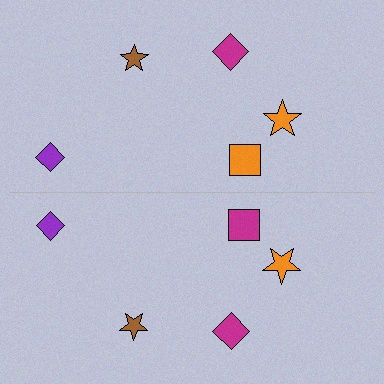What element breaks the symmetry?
The magenta square on the bottom side breaks the symmetry — its mirror counterpart is orange.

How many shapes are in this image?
There are 10 shapes in this image.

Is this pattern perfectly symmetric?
No, the pattern is not perfectly symmetric. The magenta square on the bottom side breaks the symmetry — its mirror counterpart is orange.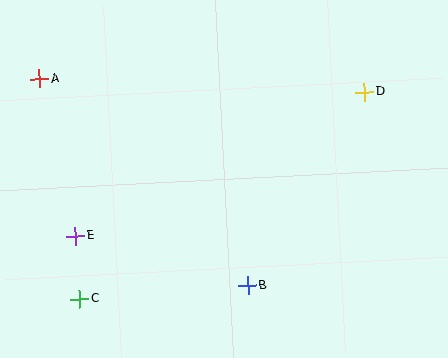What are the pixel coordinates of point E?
Point E is at (75, 236).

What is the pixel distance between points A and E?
The distance between A and E is 161 pixels.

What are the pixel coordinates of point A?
Point A is at (40, 79).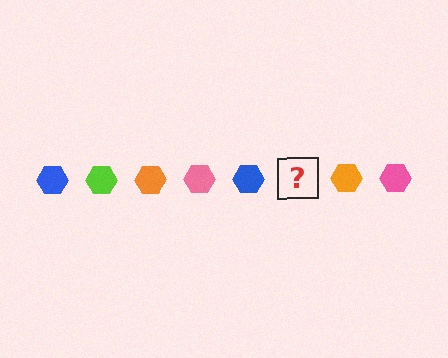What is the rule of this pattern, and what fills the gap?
The rule is that the pattern cycles through blue, lime, orange, pink hexagons. The gap should be filled with a lime hexagon.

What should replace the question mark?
The question mark should be replaced with a lime hexagon.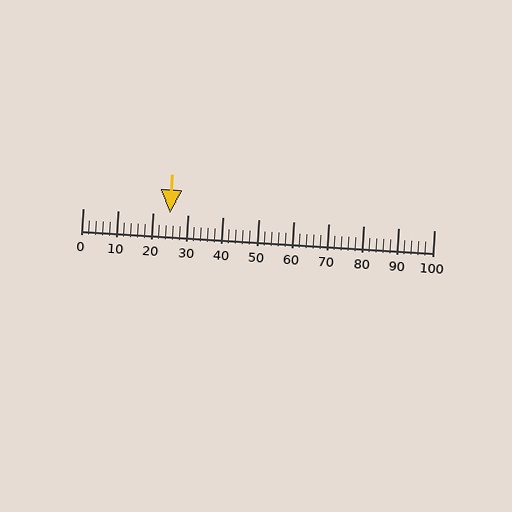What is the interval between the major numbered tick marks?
The major tick marks are spaced 10 units apart.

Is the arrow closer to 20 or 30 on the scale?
The arrow is closer to 20.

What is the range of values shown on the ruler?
The ruler shows values from 0 to 100.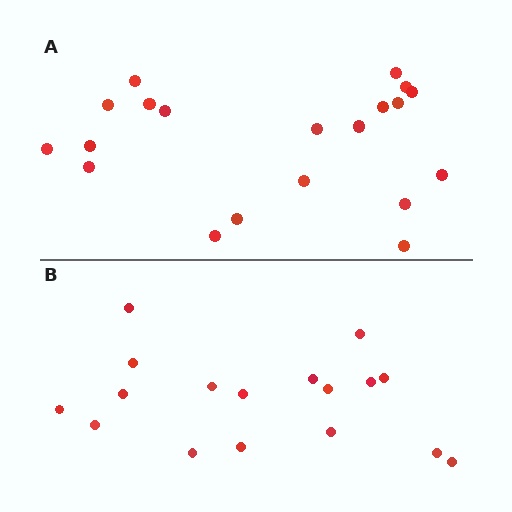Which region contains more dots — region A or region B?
Region A (the top region) has more dots.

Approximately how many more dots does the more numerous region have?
Region A has just a few more — roughly 2 or 3 more dots than region B.